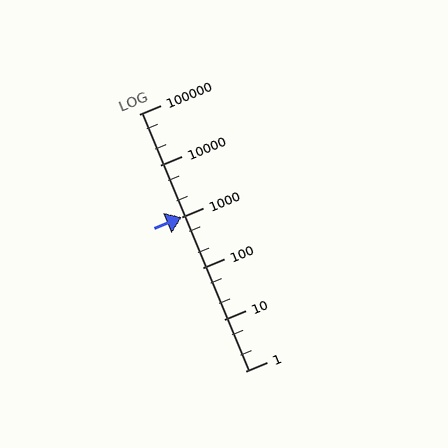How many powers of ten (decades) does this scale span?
The scale spans 5 decades, from 1 to 100000.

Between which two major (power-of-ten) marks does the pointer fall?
The pointer is between 100 and 1000.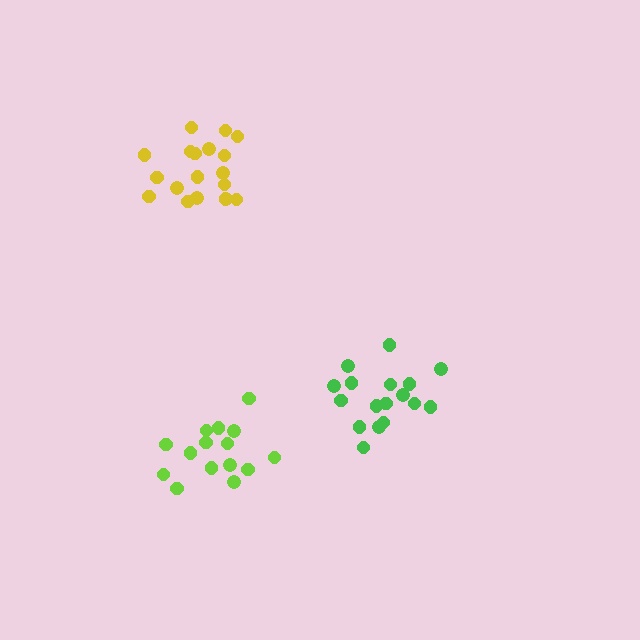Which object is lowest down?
The lime cluster is bottommost.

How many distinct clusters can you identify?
There are 3 distinct clusters.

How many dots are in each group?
Group 1: 18 dots, Group 2: 15 dots, Group 3: 19 dots (52 total).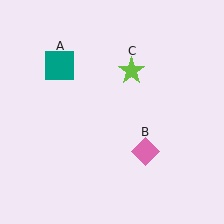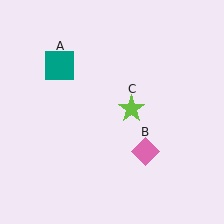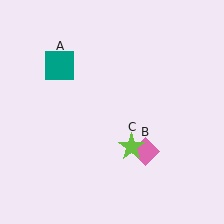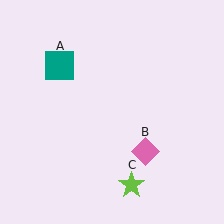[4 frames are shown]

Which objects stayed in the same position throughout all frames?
Teal square (object A) and pink diamond (object B) remained stationary.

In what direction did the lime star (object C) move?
The lime star (object C) moved down.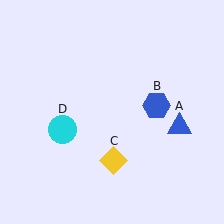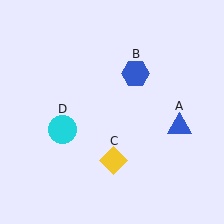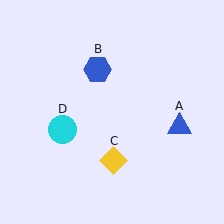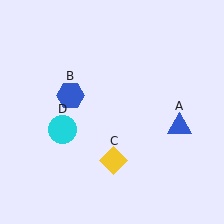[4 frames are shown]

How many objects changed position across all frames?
1 object changed position: blue hexagon (object B).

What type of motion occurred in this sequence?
The blue hexagon (object B) rotated counterclockwise around the center of the scene.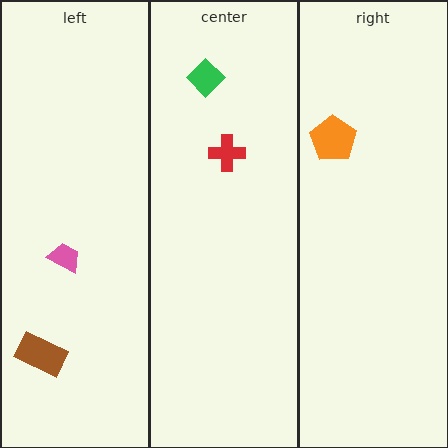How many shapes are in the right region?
1.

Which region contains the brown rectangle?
The left region.